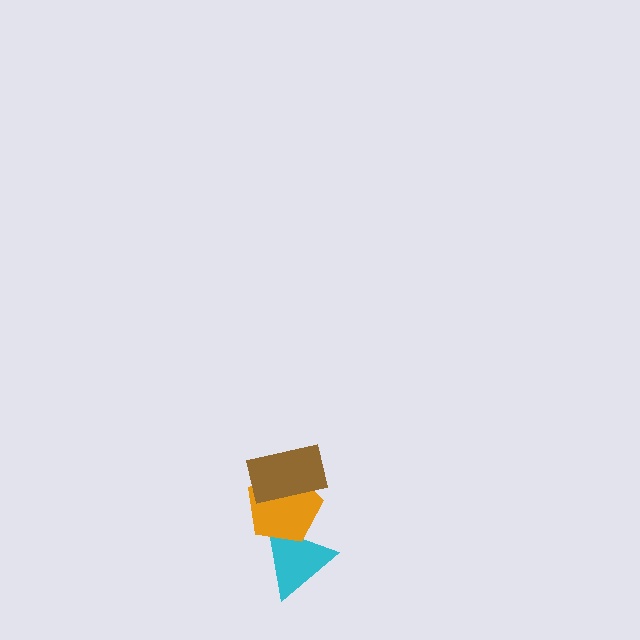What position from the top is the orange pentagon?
The orange pentagon is 2nd from the top.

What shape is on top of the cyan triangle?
The orange pentagon is on top of the cyan triangle.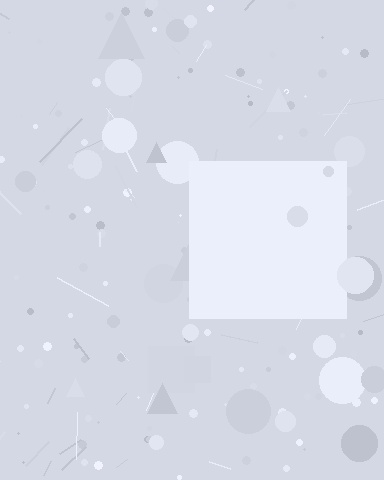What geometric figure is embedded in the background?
A square is embedded in the background.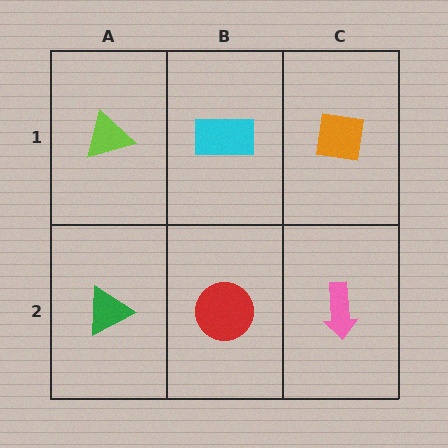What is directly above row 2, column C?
An orange square.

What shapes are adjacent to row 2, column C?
An orange square (row 1, column C), a red circle (row 2, column B).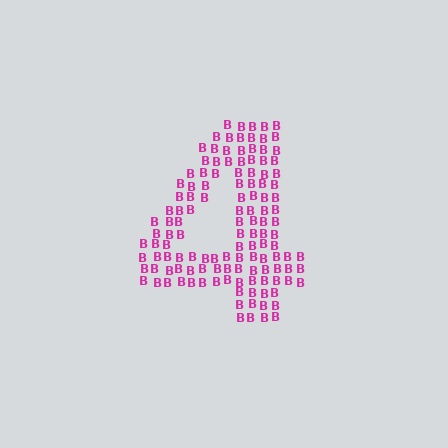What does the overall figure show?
The overall figure shows the digit 4.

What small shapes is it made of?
It is made of small letter B's.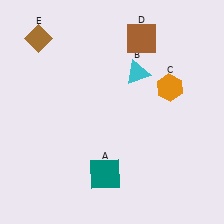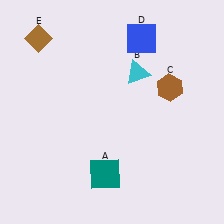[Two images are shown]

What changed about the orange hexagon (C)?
In Image 1, C is orange. In Image 2, it changed to brown.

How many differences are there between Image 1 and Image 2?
There are 2 differences between the two images.